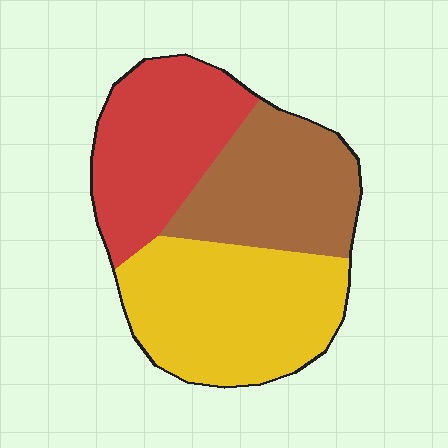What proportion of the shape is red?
Red covers roughly 30% of the shape.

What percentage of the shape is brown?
Brown covers 30% of the shape.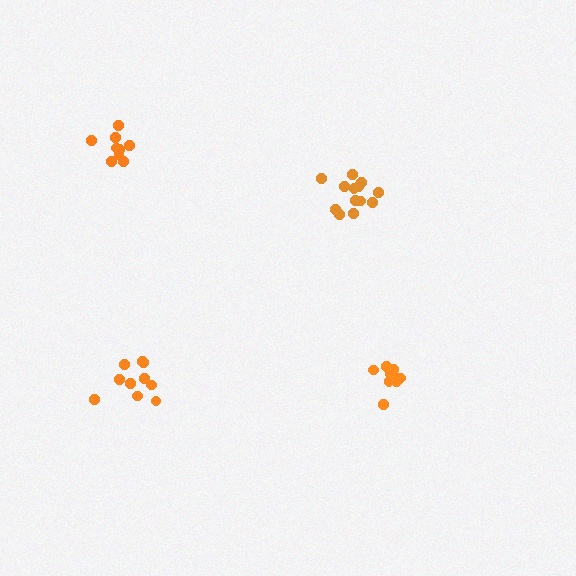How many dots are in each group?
Group 1: 9 dots, Group 2: 9 dots, Group 3: 13 dots, Group 4: 10 dots (41 total).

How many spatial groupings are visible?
There are 4 spatial groupings.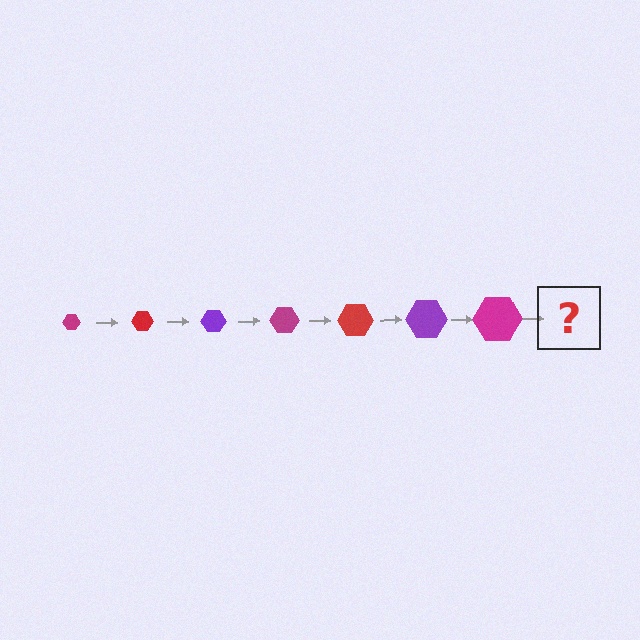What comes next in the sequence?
The next element should be a red hexagon, larger than the previous one.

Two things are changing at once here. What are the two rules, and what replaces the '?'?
The two rules are that the hexagon grows larger each step and the color cycles through magenta, red, and purple. The '?' should be a red hexagon, larger than the previous one.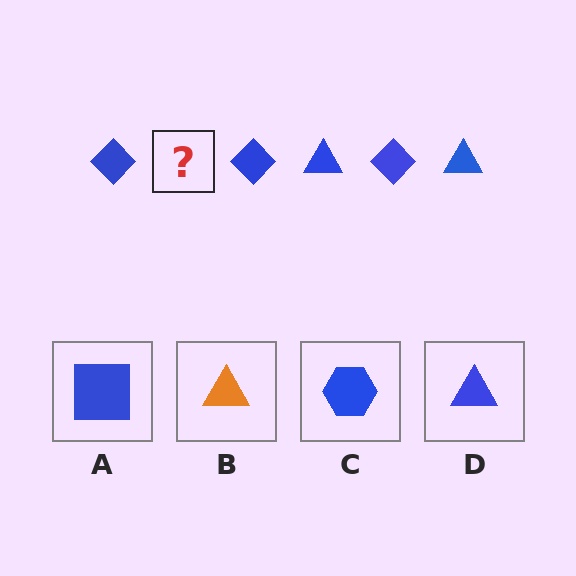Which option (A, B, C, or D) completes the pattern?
D.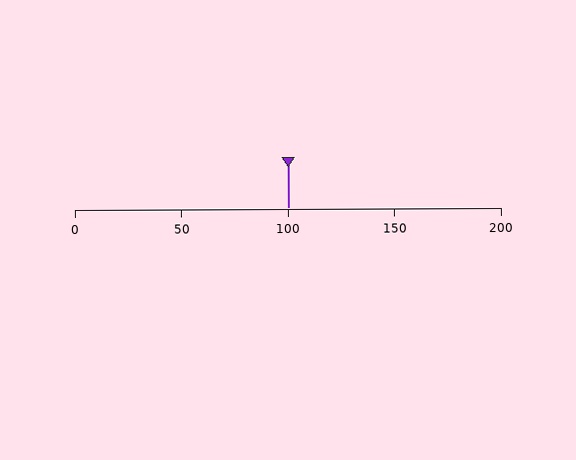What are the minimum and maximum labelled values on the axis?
The axis runs from 0 to 200.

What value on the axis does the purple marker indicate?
The marker indicates approximately 100.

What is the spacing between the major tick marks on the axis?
The major ticks are spaced 50 apart.